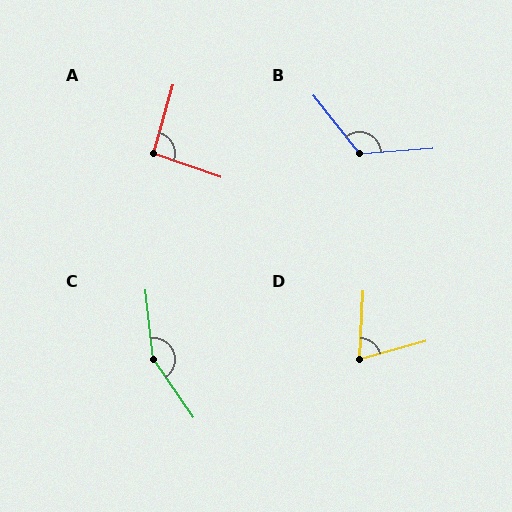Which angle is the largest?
C, at approximately 152 degrees.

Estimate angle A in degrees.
Approximately 94 degrees.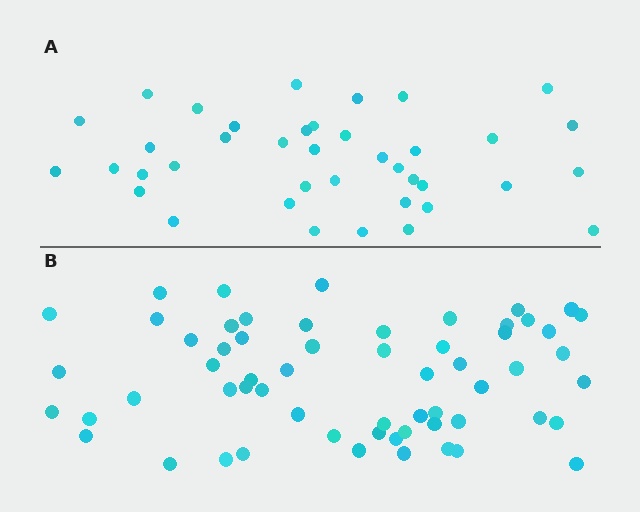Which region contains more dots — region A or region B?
Region B (the bottom region) has more dots.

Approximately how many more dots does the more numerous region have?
Region B has approximately 20 more dots than region A.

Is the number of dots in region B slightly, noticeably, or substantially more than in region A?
Region B has substantially more. The ratio is roughly 1.5 to 1.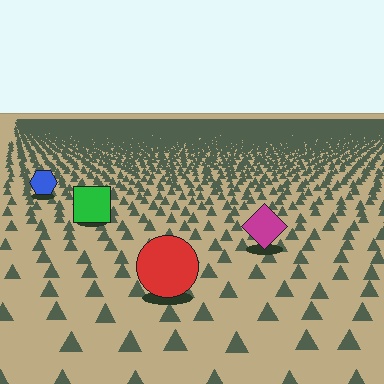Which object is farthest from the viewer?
The blue hexagon is farthest from the viewer. It appears smaller and the ground texture around it is denser.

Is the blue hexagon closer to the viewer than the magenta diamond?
No. The magenta diamond is closer — you can tell from the texture gradient: the ground texture is coarser near it.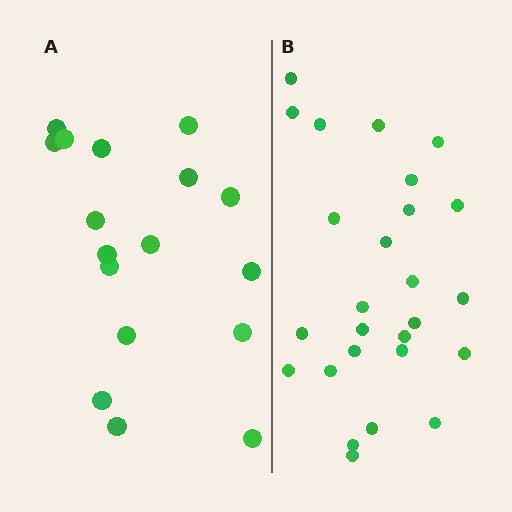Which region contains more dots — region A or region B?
Region B (the right region) has more dots.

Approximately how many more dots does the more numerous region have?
Region B has roughly 8 or so more dots than region A.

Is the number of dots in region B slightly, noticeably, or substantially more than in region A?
Region B has substantially more. The ratio is roughly 1.5 to 1.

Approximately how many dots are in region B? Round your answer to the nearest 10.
About 30 dots. (The exact count is 26, which rounds to 30.)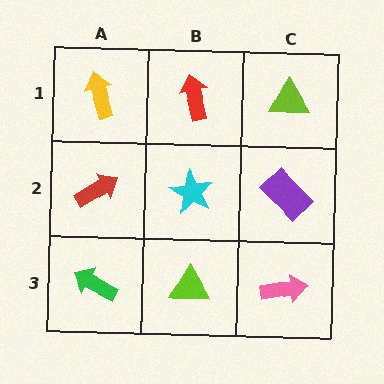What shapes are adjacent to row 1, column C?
A purple rectangle (row 2, column C), a red arrow (row 1, column B).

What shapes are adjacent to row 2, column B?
A red arrow (row 1, column B), a lime triangle (row 3, column B), a red arrow (row 2, column A), a purple rectangle (row 2, column C).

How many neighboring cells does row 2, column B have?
4.